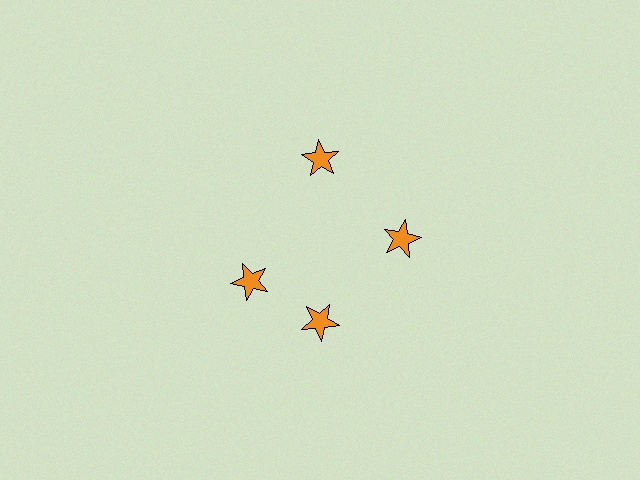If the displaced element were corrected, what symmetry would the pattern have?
It would have 4-fold rotational symmetry — the pattern would map onto itself every 90 degrees.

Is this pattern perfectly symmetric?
No. The 4 orange stars are arranged in a ring, but one element near the 9 o'clock position is rotated out of alignment along the ring, breaking the 4-fold rotational symmetry.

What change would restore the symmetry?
The symmetry would be restored by rotating it back into even spacing with its neighbors so that all 4 stars sit at equal angles and equal distance from the center.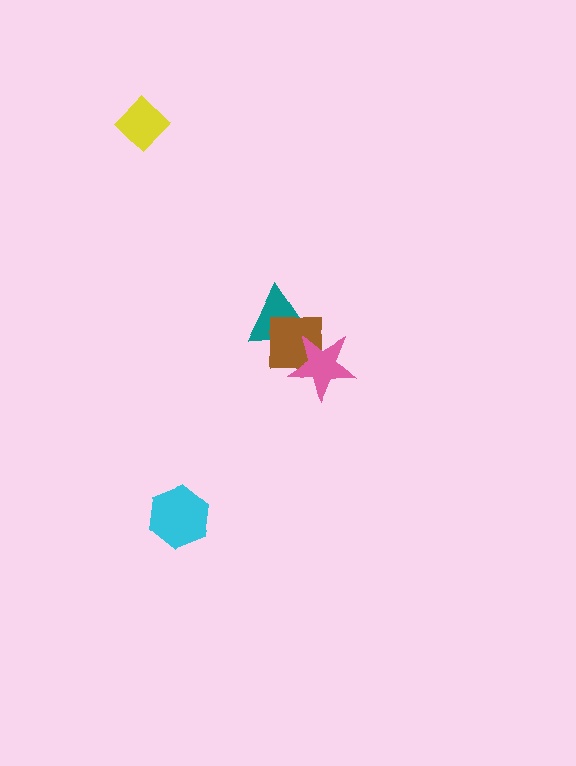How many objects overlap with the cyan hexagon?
0 objects overlap with the cyan hexagon.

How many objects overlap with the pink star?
2 objects overlap with the pink star.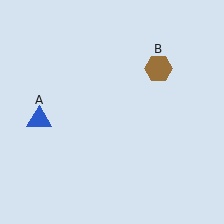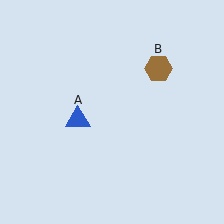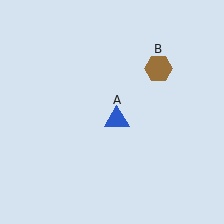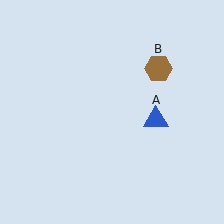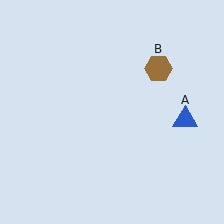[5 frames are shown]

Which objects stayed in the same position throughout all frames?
Brown hexagon (object B) remained stationary.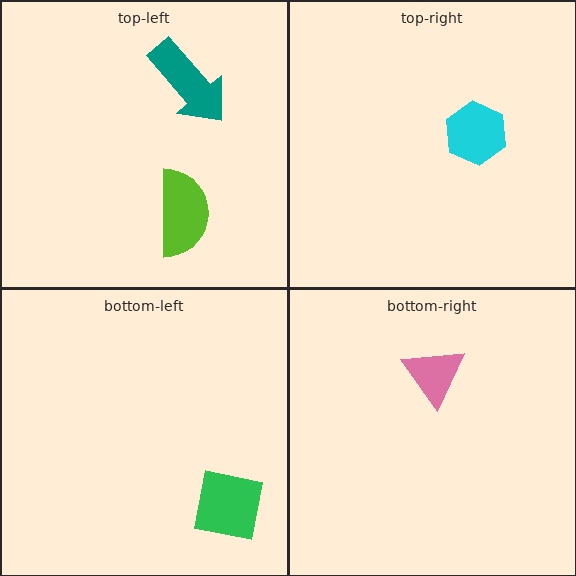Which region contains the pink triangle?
The bottom-right region.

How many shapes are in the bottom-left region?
1.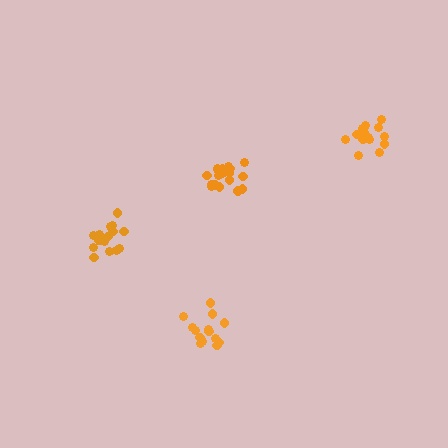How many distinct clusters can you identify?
There are 4 distinct clusters.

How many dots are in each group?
Group 1: 15 dots, Group 2: 19 dots, Group 3: 14 dots, Group 4: 15 dots (63 total).